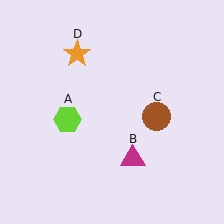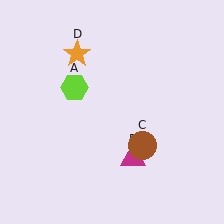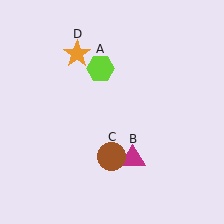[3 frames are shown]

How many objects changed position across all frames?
2 objects changed position: lime hexagon (object A), brown circle (object C).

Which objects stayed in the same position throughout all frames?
Magenta triangle (object B) and orange star (object D) remained stationary.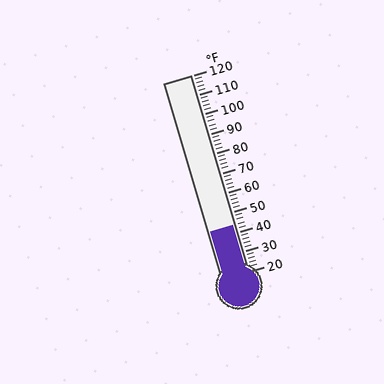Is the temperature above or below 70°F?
The temperature is below 70°F.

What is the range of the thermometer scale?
The thermometer scale ranges from 20°F to 120°F.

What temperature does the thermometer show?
The thermometer shows approximately 44°F.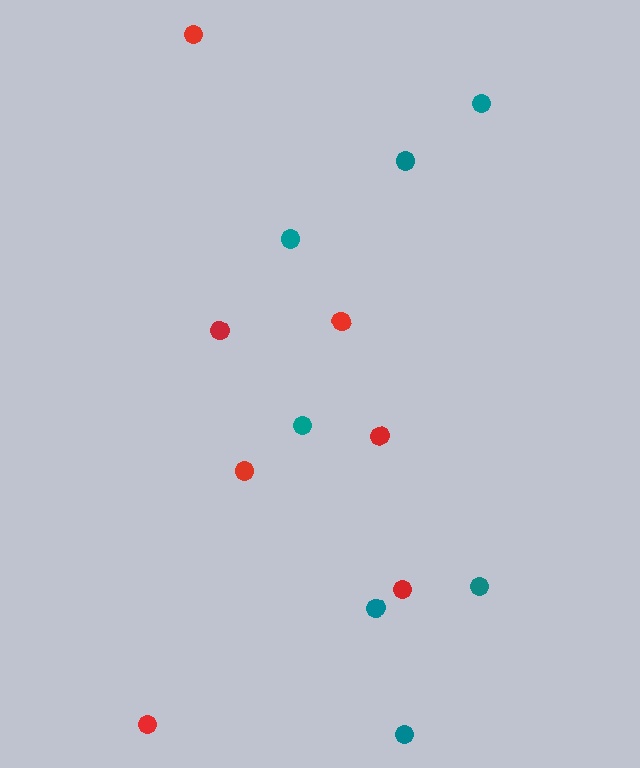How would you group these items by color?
There are 2 groups: one group of teal circles (7) and one group of red circles (7).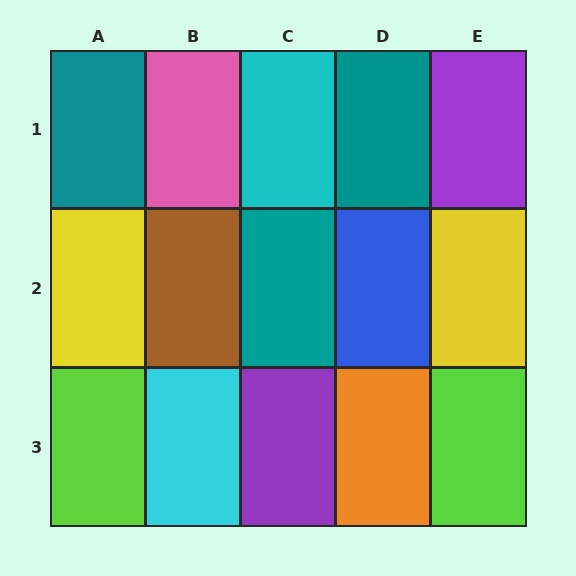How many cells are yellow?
2 cells are yellow.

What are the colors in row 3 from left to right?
Lime, cyan, purple, orange, lime.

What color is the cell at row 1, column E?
Purple.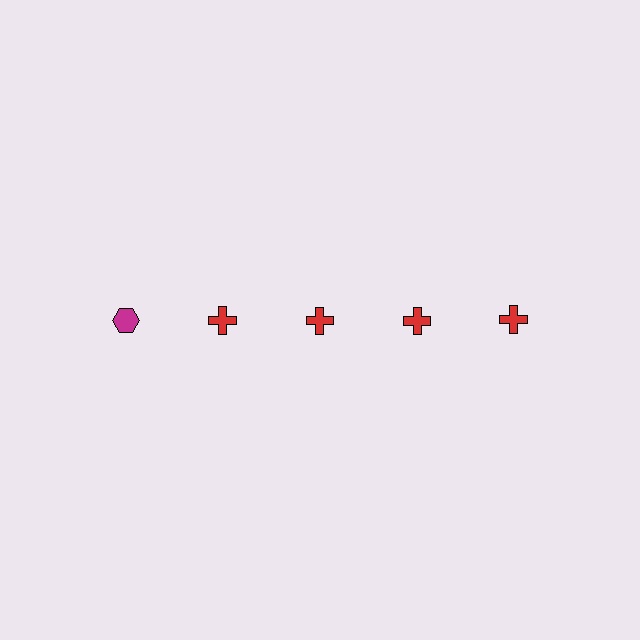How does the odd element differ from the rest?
It differs in both color (magenta instead of red) and shape (hexagon instead of cross).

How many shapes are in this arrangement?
There are 5 shapes arranged in a grid pattern.